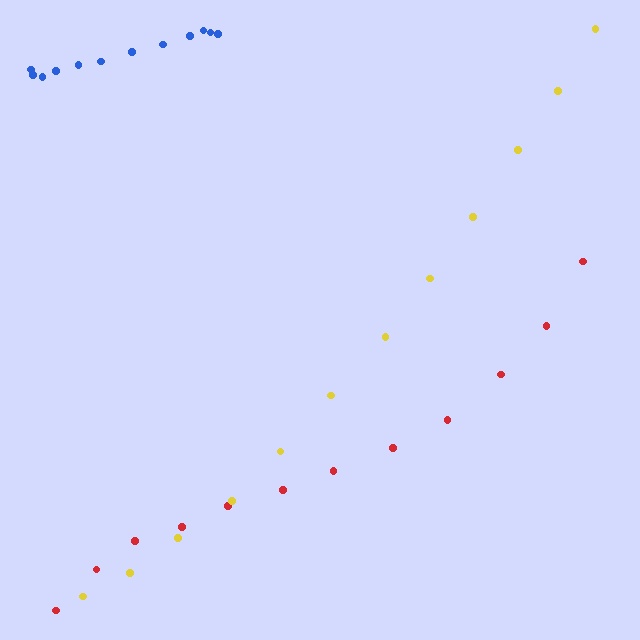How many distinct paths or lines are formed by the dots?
There are 3 distinct paths.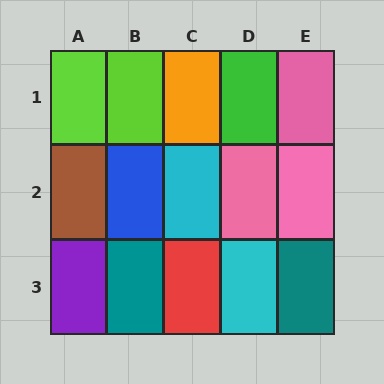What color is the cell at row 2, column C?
Cyan.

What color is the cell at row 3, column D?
Cyan.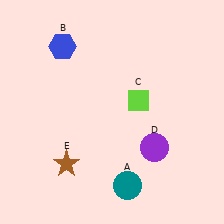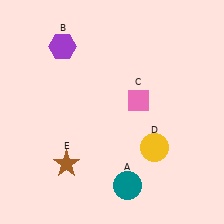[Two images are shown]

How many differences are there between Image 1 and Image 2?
There are 3 differences between the two images.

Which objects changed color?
B changed from blue to purple. C changed from lime to pink. D changed from purple to yellow.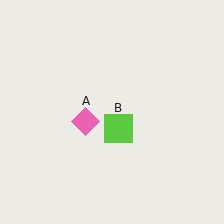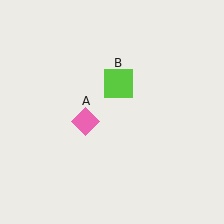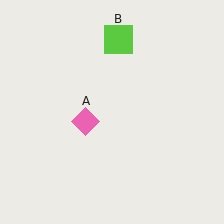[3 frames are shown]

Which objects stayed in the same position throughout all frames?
Pink diamond (object A) remained stationary.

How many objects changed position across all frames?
1 object changed position: lime square (object B).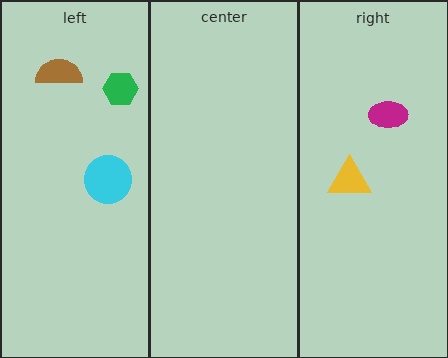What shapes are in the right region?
The magenta ellipse, the yellow triangle.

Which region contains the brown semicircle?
The left region.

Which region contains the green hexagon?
The left region.